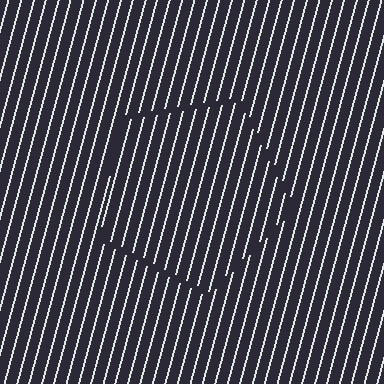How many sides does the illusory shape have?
5 sides — the line-ends trace a pentagon.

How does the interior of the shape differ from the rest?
The interior of the shape contains the same grating, shifted by half a period — the contour is defined by the phase discontinuity where line-ends from the inner and outer gratings abut.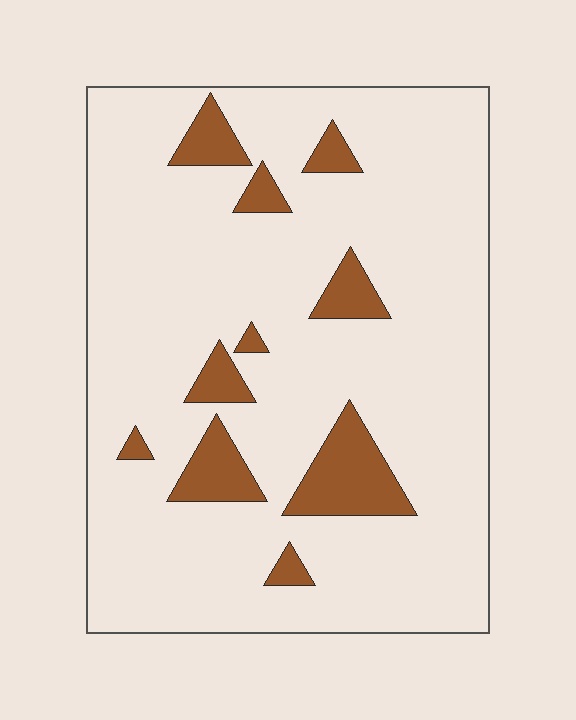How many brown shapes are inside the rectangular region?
10.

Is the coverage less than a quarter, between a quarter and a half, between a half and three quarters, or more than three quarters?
Less than a quarter.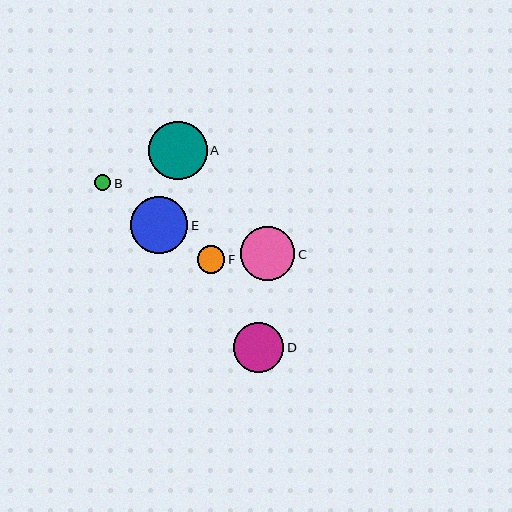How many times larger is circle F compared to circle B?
Circle F is approximately 1.7 times the size of circle B.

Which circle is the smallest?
Circle B is the smallest with a size of approximately 16 pixels.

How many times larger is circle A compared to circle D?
Circle A is approximately 1.2 times the size of circle D.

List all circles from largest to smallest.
From largest to smallest: A, E, C, D, F, B.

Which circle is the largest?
Circle A is the largest with a size of approximately 59 pixels.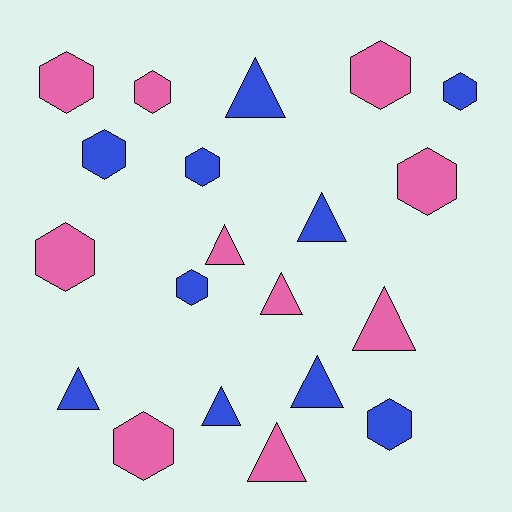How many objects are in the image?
There are 20 objects.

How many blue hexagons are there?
There are 5 blue hexagons.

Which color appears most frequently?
Pink, with 10 objects.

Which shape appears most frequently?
Hexagon, with 11 objects.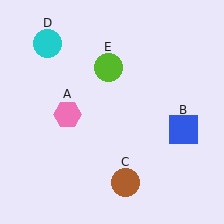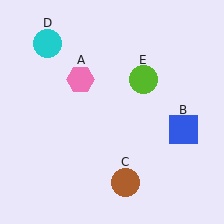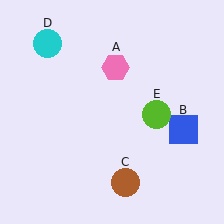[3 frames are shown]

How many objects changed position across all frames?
2 objects changed position: pink hexagon (object A), lime circle (object E).